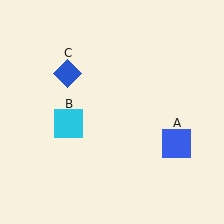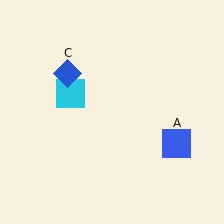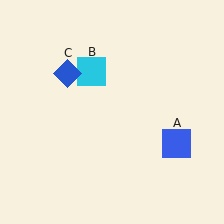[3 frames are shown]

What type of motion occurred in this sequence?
The cyan square (object B) rotated clockwise around the center of the scene.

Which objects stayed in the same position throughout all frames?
Blue square (object A) and blue diamond (object C) remained stationary.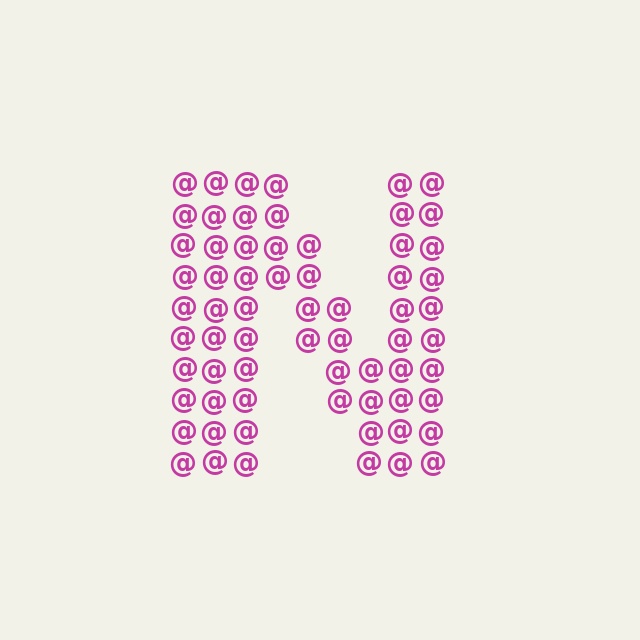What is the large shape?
The large shape is the letter N.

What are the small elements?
The small elements are at signs.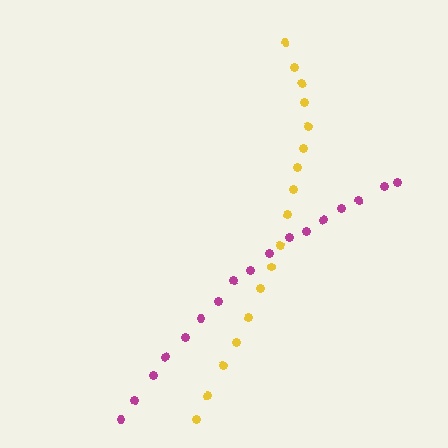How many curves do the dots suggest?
There are 2 distinct paths.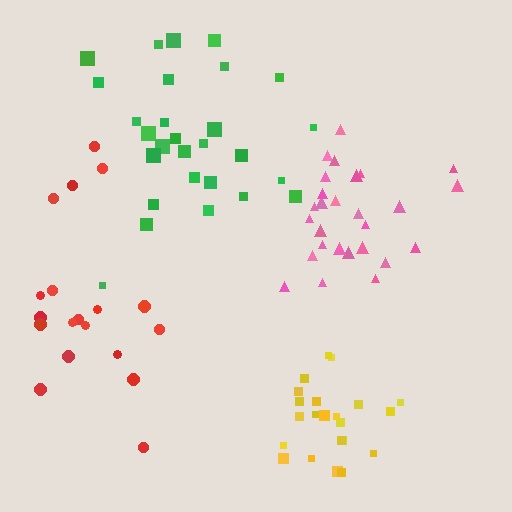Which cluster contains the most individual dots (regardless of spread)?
Green (30).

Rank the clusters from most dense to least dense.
yellow, pink, green, red.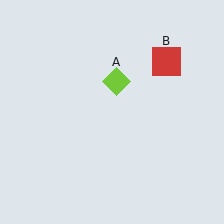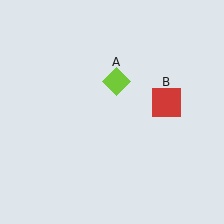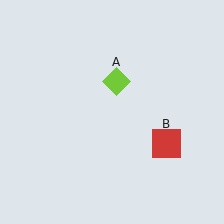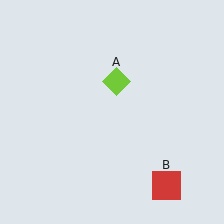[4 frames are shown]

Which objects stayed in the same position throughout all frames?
Lime diamond (object A) remained stationary.